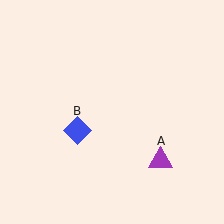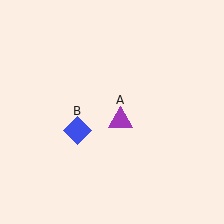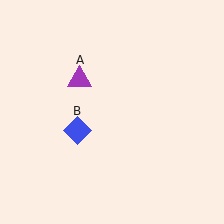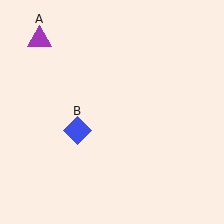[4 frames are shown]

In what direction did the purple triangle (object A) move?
The purple triangle (object A) moved up and to the left.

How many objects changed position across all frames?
1 object changed position: purple triangle (object A).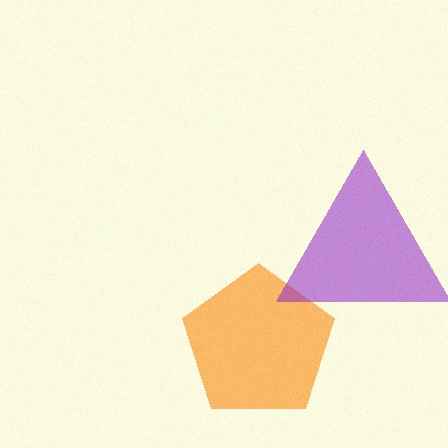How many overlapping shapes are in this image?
There are 2 overlapping shapes in the image.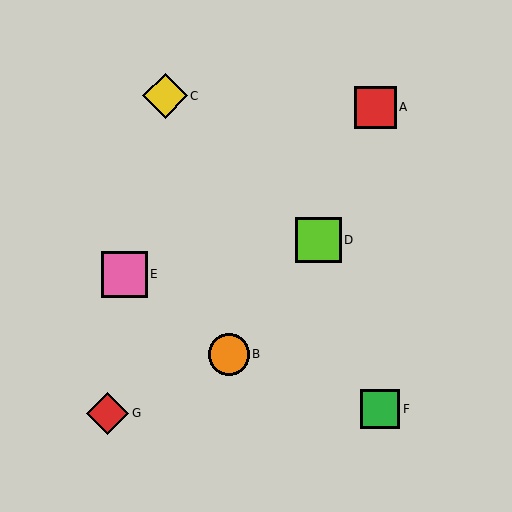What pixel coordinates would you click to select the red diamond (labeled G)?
Click at (108, 413) to select the red diamond G.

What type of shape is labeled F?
Shape F is a green square.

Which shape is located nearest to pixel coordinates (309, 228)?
The lime square (labeled D) at (319, 240) is nearest to that location.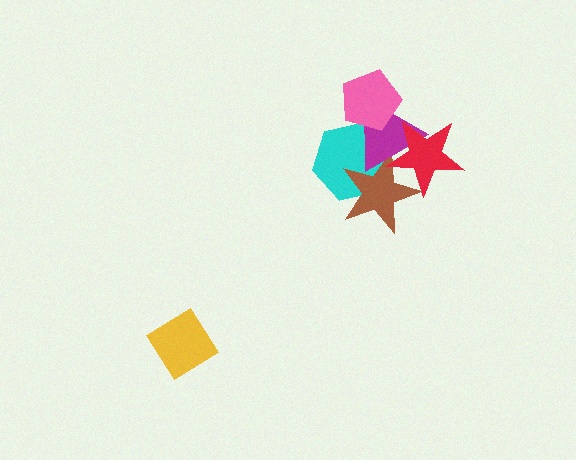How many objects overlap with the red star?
3 objects overlap with the red star.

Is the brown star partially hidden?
Yes, it is partially covered by another shape.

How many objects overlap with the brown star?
3 objects overlap with the brown star.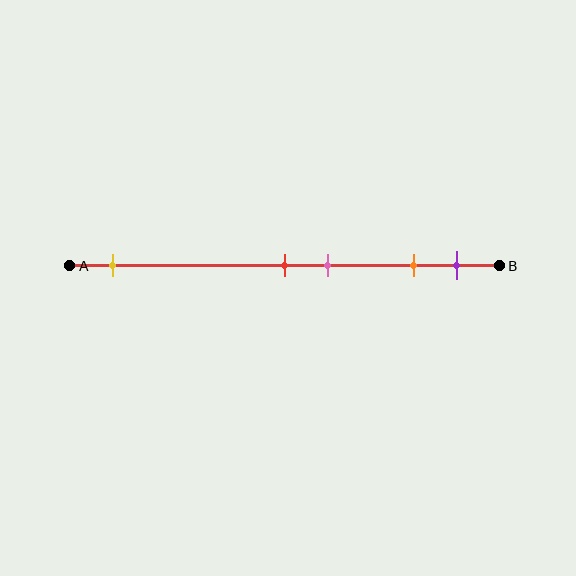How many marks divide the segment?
There are 5 marks dividing the segment.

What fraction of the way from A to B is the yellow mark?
The yellow mark is approximately 10% (0.1) of the way from A to B.